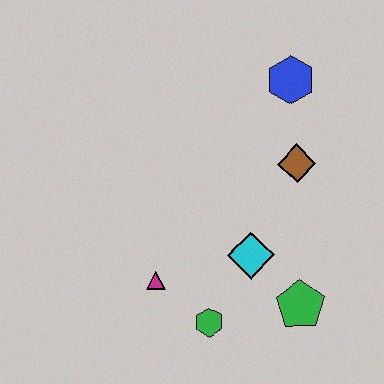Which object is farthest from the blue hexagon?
The green hexagon is farthest from the blue hexagon.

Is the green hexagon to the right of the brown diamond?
No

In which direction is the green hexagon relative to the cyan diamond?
The green hexagon is below the cyan diamond.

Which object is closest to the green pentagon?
The cyan diamond is closest to the green pentagon.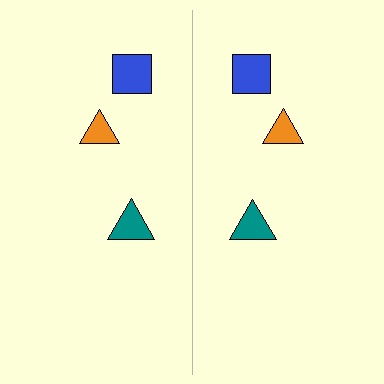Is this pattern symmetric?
Yes, this pattern has bilateral (reflection) symmetry.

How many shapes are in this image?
There are 6 shapes in this image.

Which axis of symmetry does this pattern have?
The pattern has a vertical axis of symmetry running through the center of the image.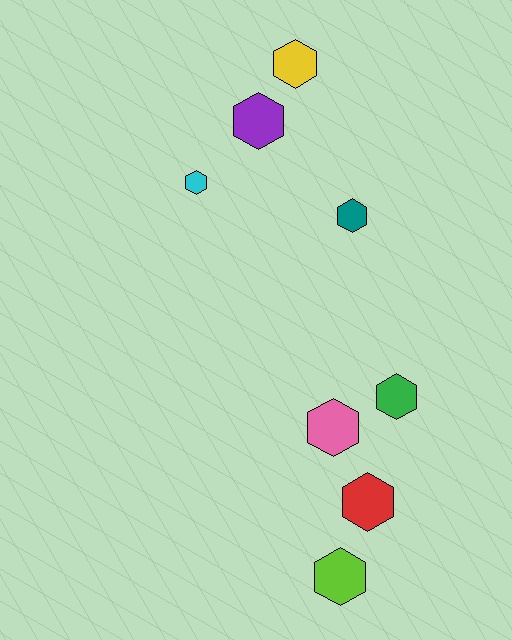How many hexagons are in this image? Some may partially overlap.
There are 8 hexagons.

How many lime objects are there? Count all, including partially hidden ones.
There is 1 lime object.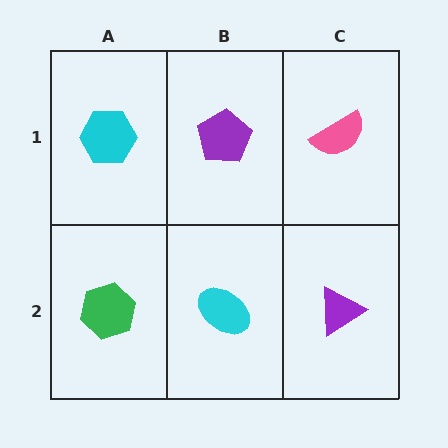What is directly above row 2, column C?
A pink semicircle.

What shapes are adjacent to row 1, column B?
A cyan ellipse (row 2, column B), a cyan hexagon (row 1, column A), a pink semicircle (row 1, column C).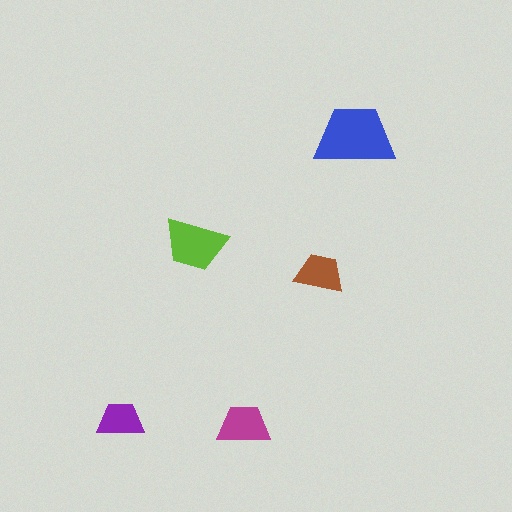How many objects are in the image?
There are 5 objects in the image.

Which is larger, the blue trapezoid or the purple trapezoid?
The blue one.